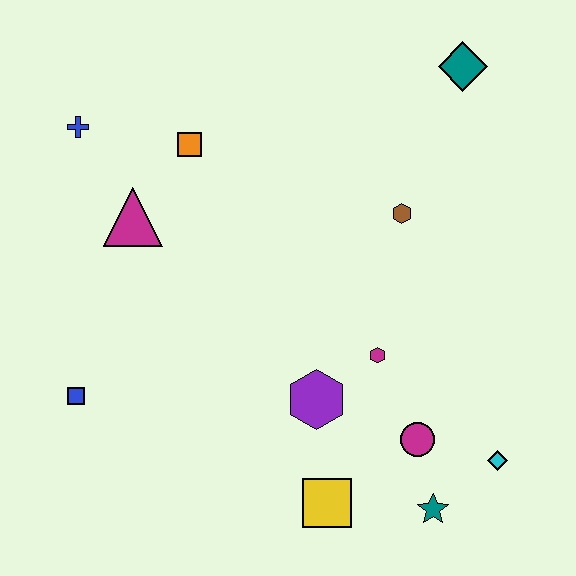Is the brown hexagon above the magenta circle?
Yes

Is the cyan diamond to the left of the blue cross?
No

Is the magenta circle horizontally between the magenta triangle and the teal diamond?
Yes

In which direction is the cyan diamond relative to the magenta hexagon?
The cyan diamond is to the right of the magenta hexagon.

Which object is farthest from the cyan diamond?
The blue cross is farthest from the cyan diamond.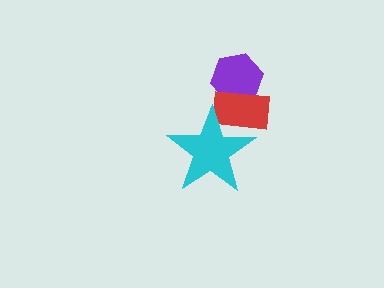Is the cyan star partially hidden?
No, no other shape covers it.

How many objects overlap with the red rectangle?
2 objects overlap with the red rectangle.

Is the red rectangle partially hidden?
Yes, it is partially covered by another shape.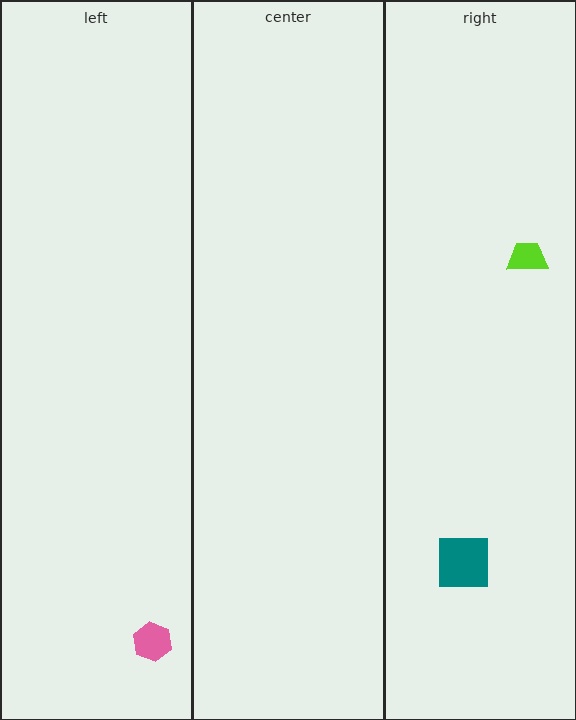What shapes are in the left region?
The pink hexagon.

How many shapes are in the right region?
2.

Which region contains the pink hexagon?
The left region.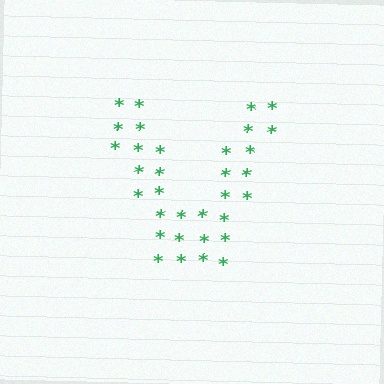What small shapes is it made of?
It is made of small asterisks.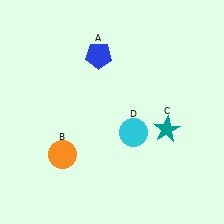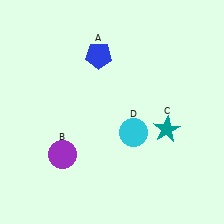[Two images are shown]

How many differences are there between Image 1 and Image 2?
There is 1 difference between the two images.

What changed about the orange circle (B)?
In Image 1, B is orange. In Image 2, it changed to purple.